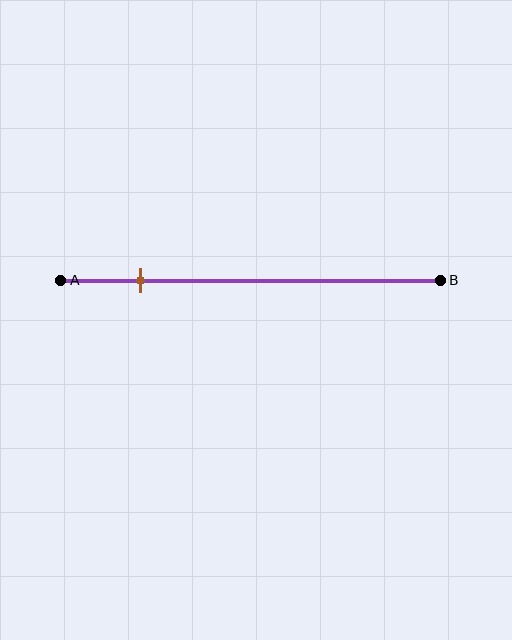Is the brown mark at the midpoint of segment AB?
No, the mark is at about 20% from A, not at the 50% midpoint.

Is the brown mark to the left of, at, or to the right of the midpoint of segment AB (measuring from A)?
The brown mark is to the left of the midpoint of segment AB.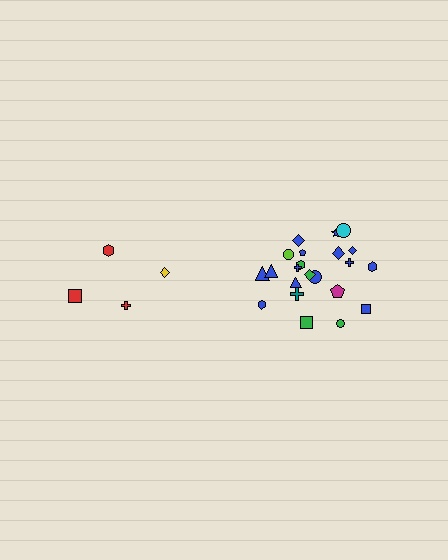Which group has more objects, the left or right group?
The right group.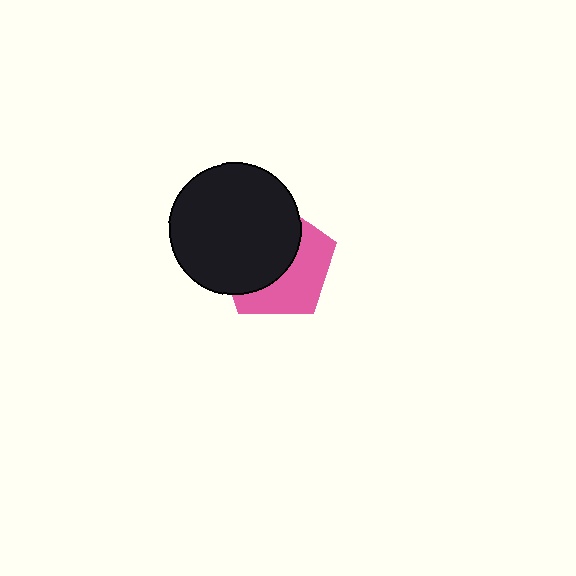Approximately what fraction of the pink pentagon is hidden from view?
Roughly 55% of the pink pentagon is hidden behind the black circle.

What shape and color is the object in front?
The object in front is a black circle.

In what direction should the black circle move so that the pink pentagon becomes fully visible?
The black circle should move toward the upper-left. That is the shortest direction to clear the overlap and leave the pink pentagon fully visible.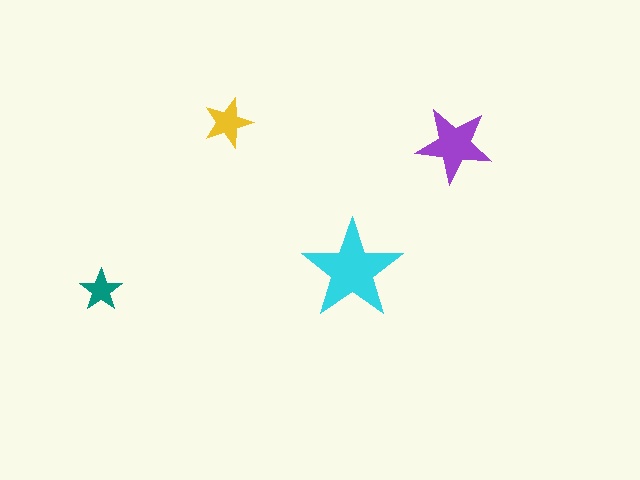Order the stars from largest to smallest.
the cyan one, the purple one, the yellow one, the teal one.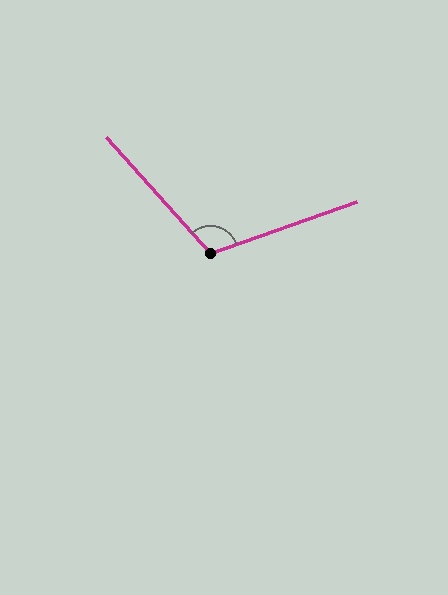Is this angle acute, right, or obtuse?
It is obtuse.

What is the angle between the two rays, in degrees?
Approximately 112 degrees.